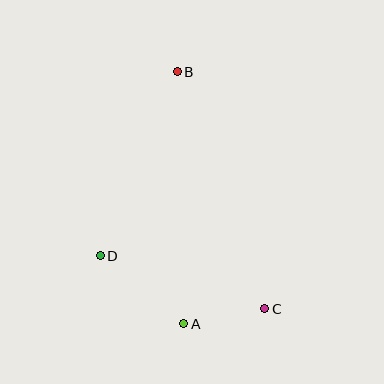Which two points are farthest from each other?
Points B and C are farthest from each other.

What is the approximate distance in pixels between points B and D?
The distance between B and D is approximately 199 pixels.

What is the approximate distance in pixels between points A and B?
The distance between A and B is approximately 252 pixels.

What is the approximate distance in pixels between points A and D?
The distance between A and D is approximately 107 pixels.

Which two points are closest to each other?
Points A and C are closest to each other.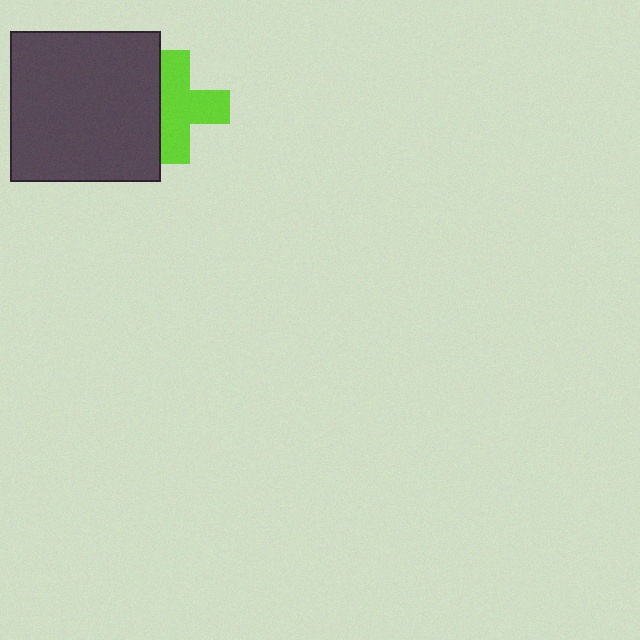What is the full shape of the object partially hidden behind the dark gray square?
The partially hidden object is a lime cross.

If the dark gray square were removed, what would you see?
You would see the complete lime cross.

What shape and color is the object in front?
The object in front is a dark gray square.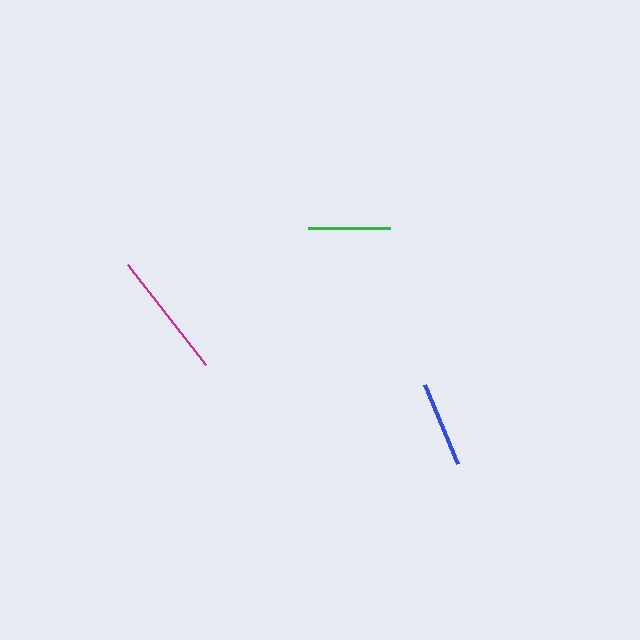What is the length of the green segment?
The green segment is approximately 82 pixels long.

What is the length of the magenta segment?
The magenta segment is approximately 126 pixels long.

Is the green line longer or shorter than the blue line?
The blue line is longer than the green line.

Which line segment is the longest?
The magenta line is the longest at approximately 126 pixels.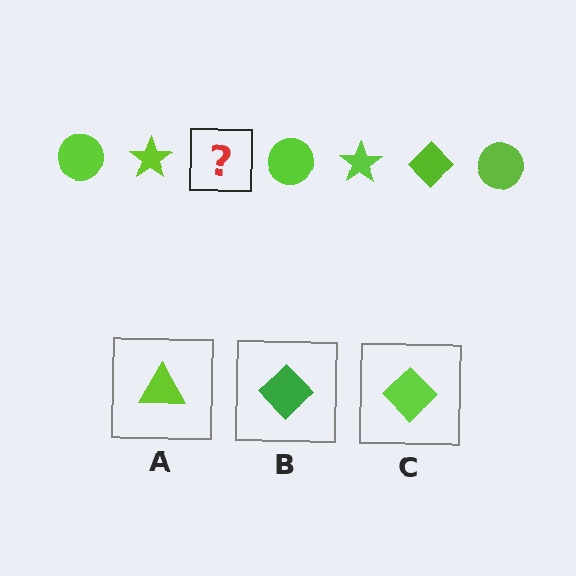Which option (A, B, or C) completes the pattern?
C.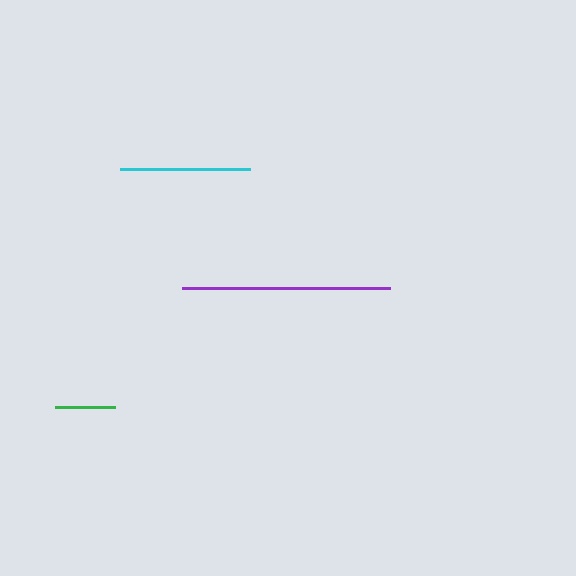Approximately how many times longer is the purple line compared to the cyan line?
The purple line is approximately 1.6 times the length of the cyan line.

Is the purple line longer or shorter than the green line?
The purple line is longer than the green line.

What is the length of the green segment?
The green segment is approximately 60 pixels long.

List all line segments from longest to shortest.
From longest to shortest: purple, cyan, green.